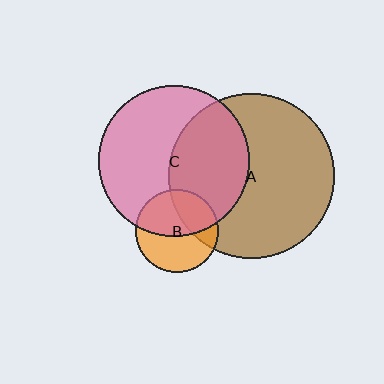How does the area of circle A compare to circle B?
Approximately 4.0 times.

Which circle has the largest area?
Circle A (brown).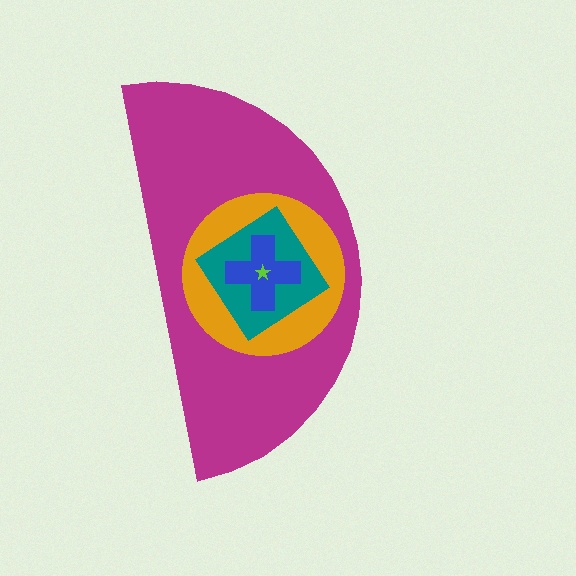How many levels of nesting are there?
5.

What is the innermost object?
The lime star.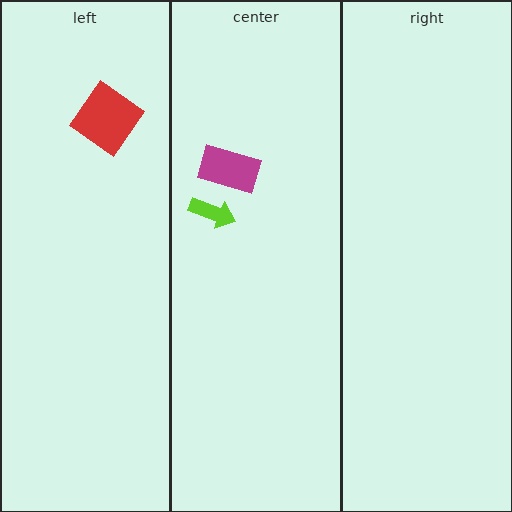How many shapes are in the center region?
2.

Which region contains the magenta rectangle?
The center region.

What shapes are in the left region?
The red diamond.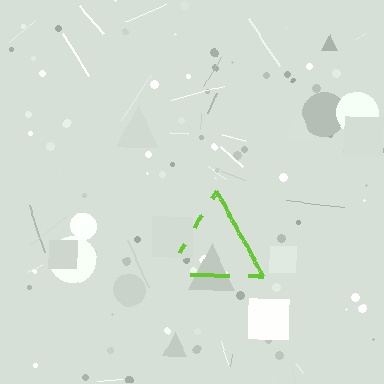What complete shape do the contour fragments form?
The contour fragments form a triangle.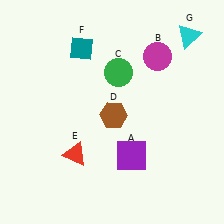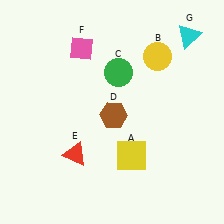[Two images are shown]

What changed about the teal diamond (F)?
In Image 1, F is teal. In Image 2, it changed to pink.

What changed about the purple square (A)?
In Image 1, A is purple. In Image 2, it changed to yellow.